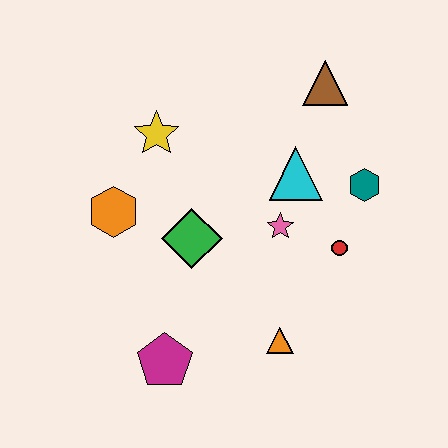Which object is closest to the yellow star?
The orange hexagon is closest to the yellow star.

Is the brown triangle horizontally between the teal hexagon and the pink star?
Yes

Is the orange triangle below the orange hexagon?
Yes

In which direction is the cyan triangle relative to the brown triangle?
The cyan triangle is below the brown triangle.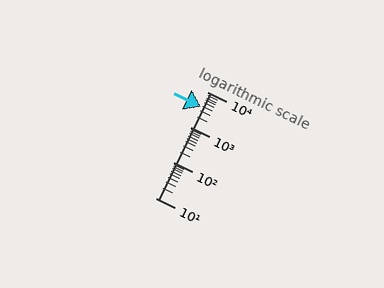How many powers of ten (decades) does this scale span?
The scale spans 3 decades, from 10 to 10000.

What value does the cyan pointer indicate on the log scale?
The pointer indicates approximately 3800.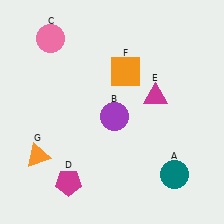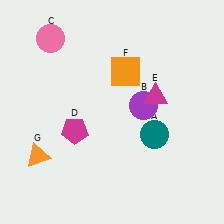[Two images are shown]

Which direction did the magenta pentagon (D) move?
The magenta pentagon (D) moved up.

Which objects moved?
The objects that moved are: the teal circle (A), the purple circle (B), the magenta pentagon (D).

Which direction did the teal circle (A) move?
The teal circle (A) moved up.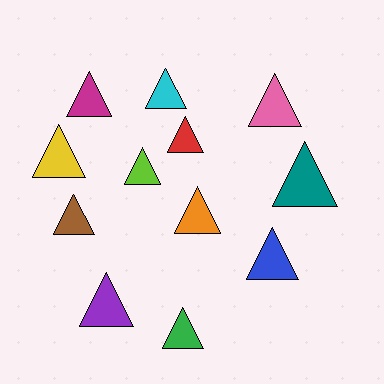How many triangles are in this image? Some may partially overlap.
There are 12 triangles.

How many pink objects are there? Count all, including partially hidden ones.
There is 1 pink object.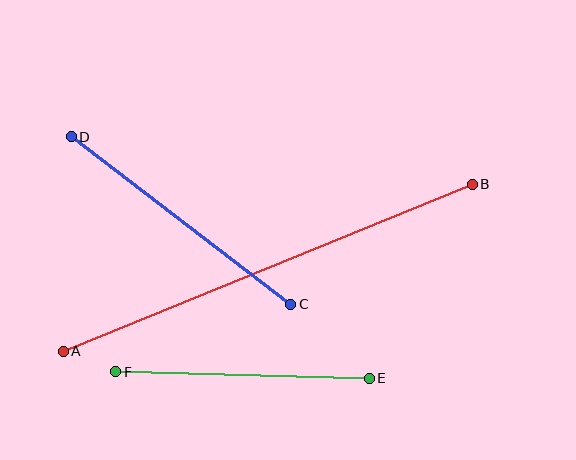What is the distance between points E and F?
The distance is approximately 254 pixels.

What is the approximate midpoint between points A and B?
The midpoint is at approximately (268, 268) pixels.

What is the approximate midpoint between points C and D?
The midpoint is at approximately (181, 220) pixels.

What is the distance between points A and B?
The distance is approximately 441 pixels.